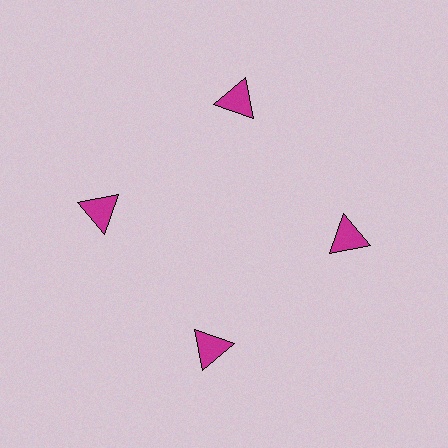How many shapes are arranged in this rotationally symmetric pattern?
There are 4 shapes, arranged in 4 groups of 1.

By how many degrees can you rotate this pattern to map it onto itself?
The pattern maps onto itself every 90 degrees of rotation.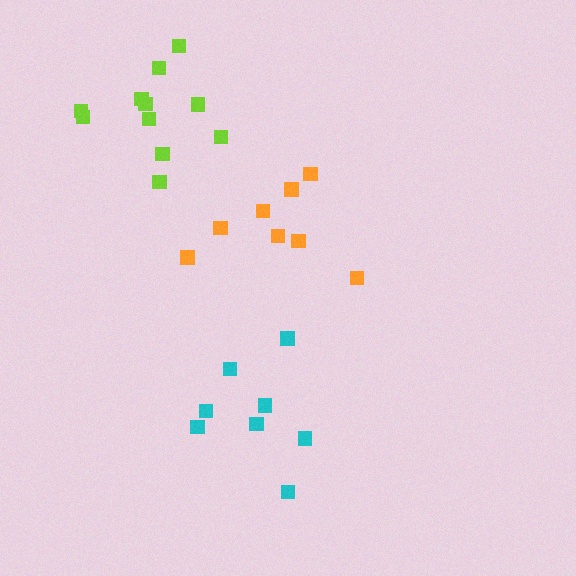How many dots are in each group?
Group 1: 8 dots, Group 2: 8 dots, Group 3: 11 dots (27 total).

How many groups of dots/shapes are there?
There are 3 groups.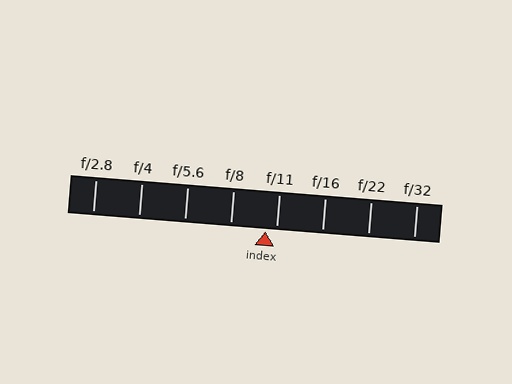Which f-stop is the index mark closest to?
The index mark is closest to f/11.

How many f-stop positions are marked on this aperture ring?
There are 8 f-stop positions marked.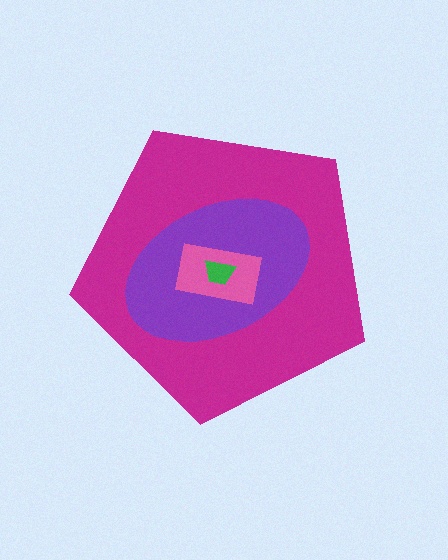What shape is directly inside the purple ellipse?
The pink rectangle.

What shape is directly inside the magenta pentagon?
The purple ellipse.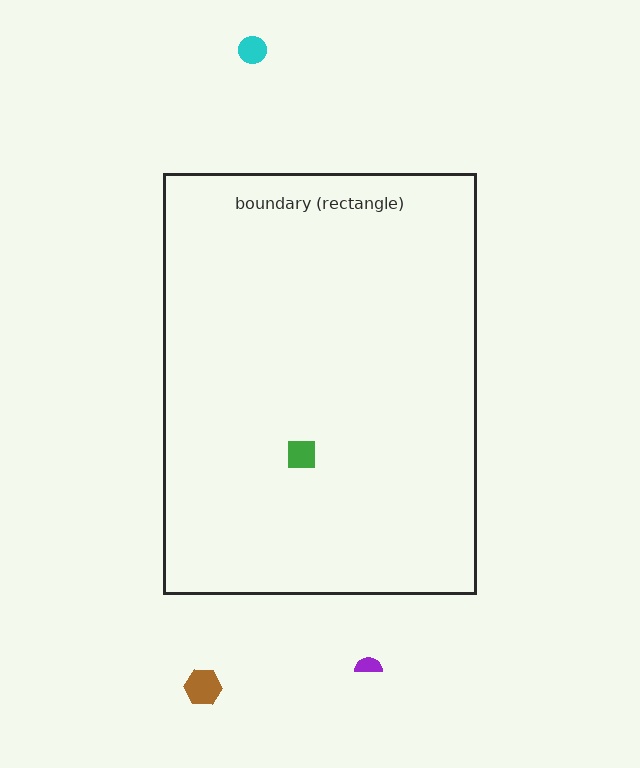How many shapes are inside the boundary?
1 inside, 3 outside.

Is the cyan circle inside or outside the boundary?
Outside.